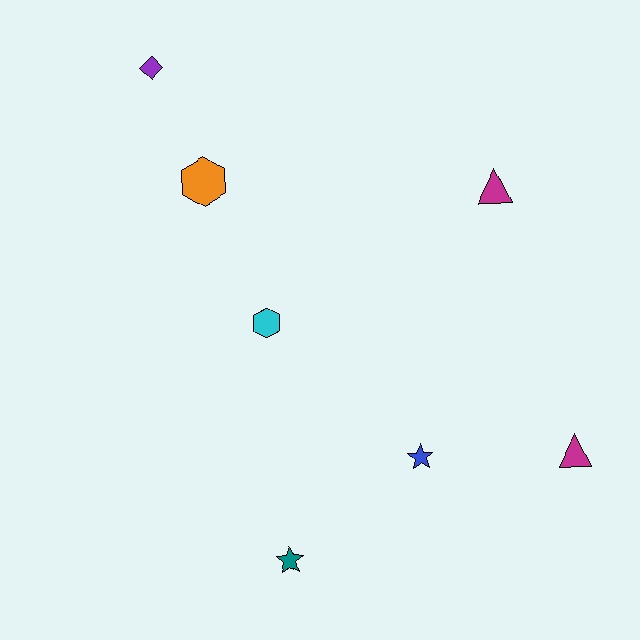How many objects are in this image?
There are 7 objects.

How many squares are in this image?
There are no squares.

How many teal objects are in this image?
There is 1 teal object.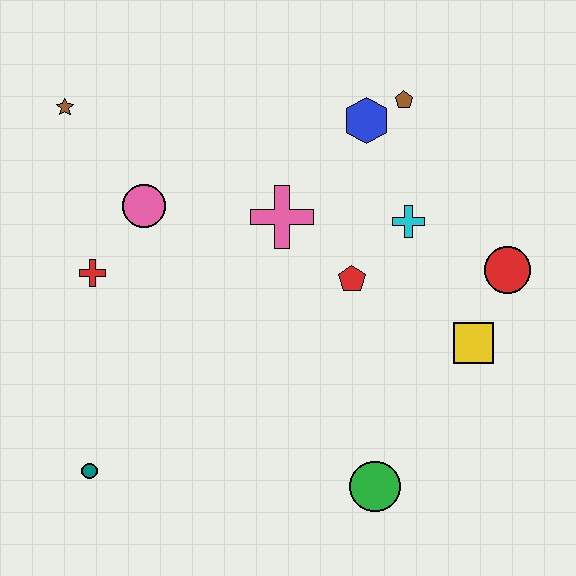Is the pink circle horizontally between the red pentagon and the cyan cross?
No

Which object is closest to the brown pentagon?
The blue hexagon is closest to the brown pentagon.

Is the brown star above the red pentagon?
Yes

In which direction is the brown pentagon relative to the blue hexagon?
The brown pentagon is to the right of the blue hexagon.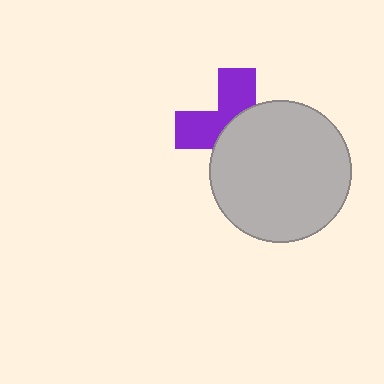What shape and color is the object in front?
The object in front is a light gray circle.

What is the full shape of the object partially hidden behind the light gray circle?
The partially hidden object is a purple cross.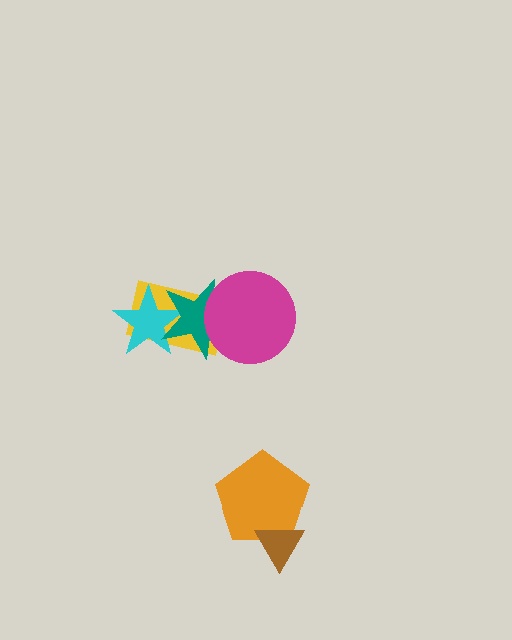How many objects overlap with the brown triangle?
1 object overlaps with the brown triangle.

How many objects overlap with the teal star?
3 objects overlap with the teal star.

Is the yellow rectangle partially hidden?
Yes, it is partially covered by another shape.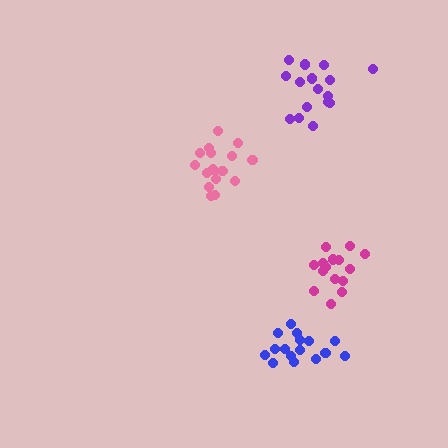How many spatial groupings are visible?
There are 4 spatial groupings.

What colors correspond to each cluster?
The clusters are colored: blue, pink, magenta, purple.